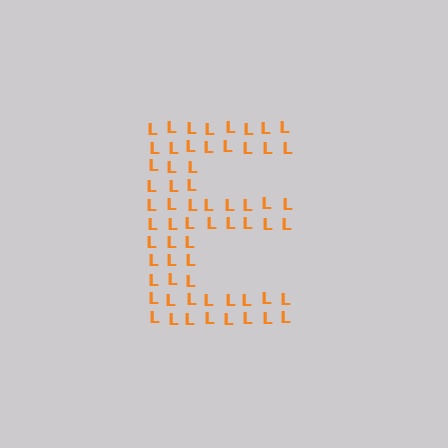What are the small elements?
The small elements are letter L's.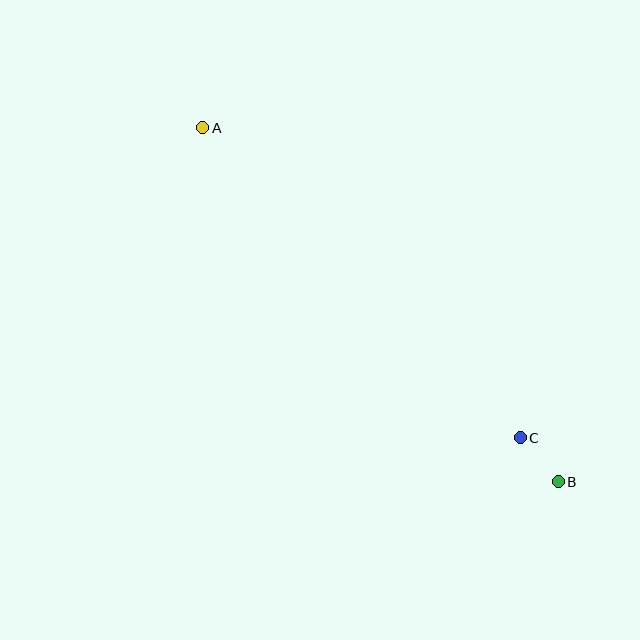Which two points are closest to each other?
Points B and C are closest to each other.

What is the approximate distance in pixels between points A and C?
The distance between A and C is approximately 444 pixels.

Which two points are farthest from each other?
Points A and B are farthest from each other.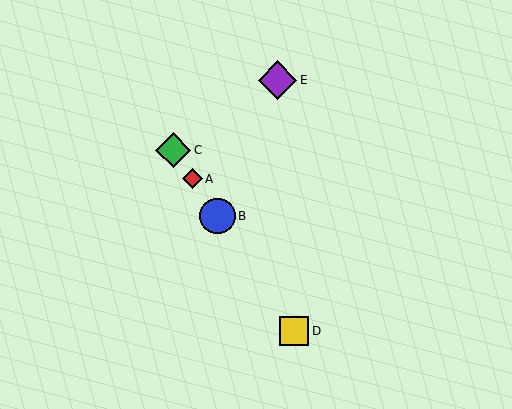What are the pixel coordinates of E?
Object E is at (277, 80).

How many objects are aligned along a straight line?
4 objects (A, B, C, D) are aligned along a straight line.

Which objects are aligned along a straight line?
Objects A, B, C, D are aligned along a straight line.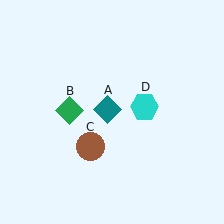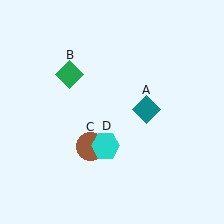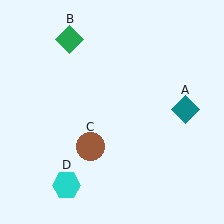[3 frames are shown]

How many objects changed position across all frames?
3 objects changed position: teal diamond (object A), green diamond (object B), cyan hexagon (object D).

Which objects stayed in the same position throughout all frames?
Brown circle (object C) remained stationary.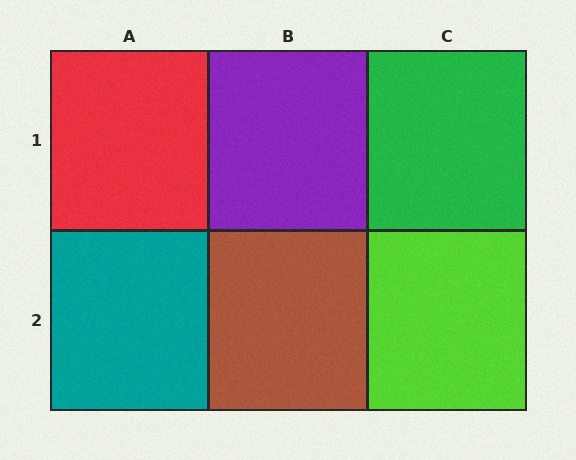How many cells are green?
1 cell is green.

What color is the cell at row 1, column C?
Green.